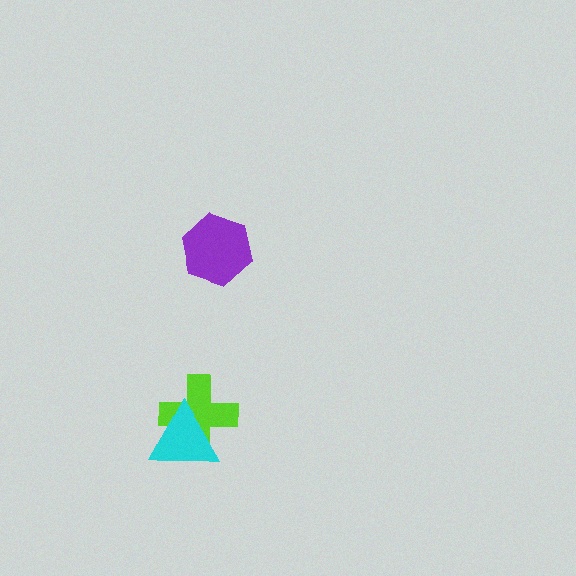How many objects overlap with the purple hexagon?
0 objects overlap with the purple hexagon.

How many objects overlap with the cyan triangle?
1 object overlaps with the cyan triangle.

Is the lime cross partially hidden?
Yes, it is partially covered by another shape.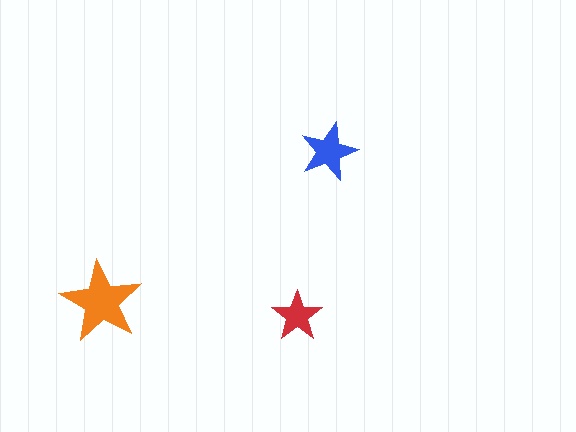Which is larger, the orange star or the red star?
The orange one.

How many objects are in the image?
There are 3 objects in the image.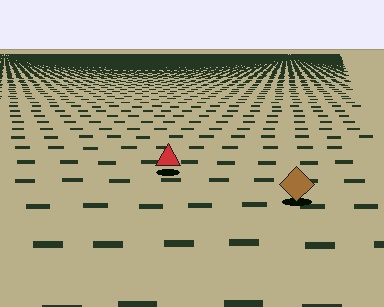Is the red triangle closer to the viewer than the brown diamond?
No. The brown diamond is closer — you can tell from the texture gradient: the ground texture is coarser near it.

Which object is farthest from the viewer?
The red triangle is farthest from the viewer. It appears smaller and the ground texture around it is denser.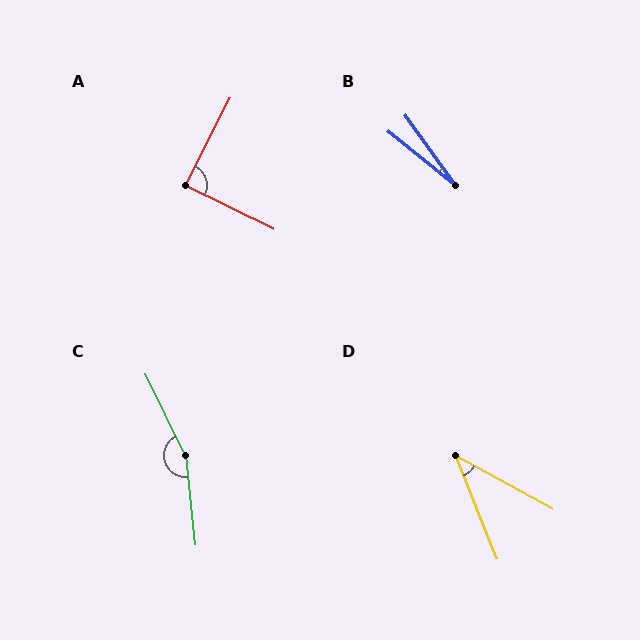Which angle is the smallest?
B, at approximately 15 degrees.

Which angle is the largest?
C, at approximately 160 degrees.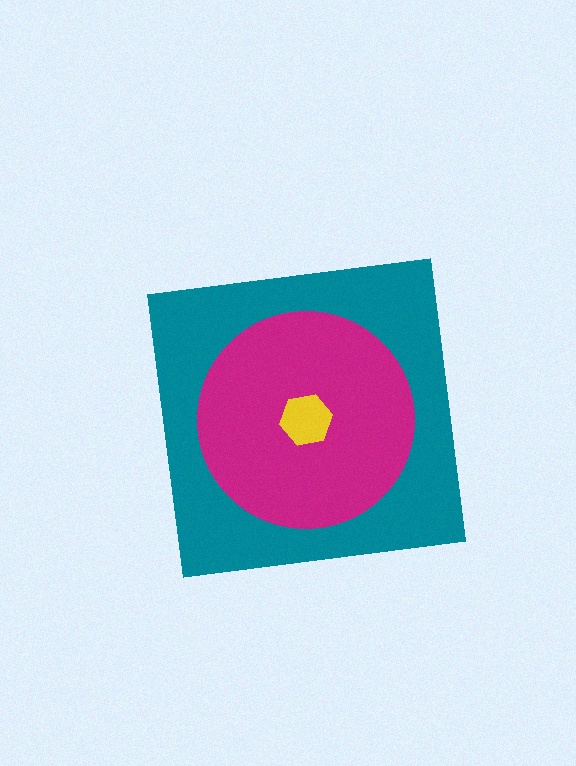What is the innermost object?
The yellow hexagon.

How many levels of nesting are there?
3.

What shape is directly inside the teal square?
The magenta circle.